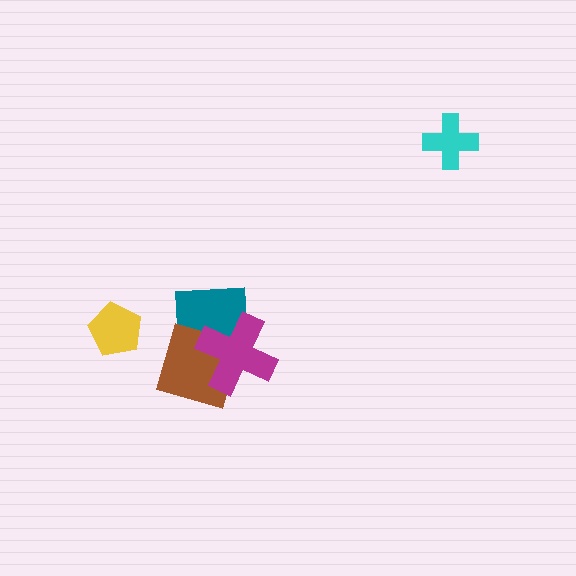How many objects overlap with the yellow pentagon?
0 objects overlap with the yellow pentagon.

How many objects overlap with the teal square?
2 objects overlap with the teal square.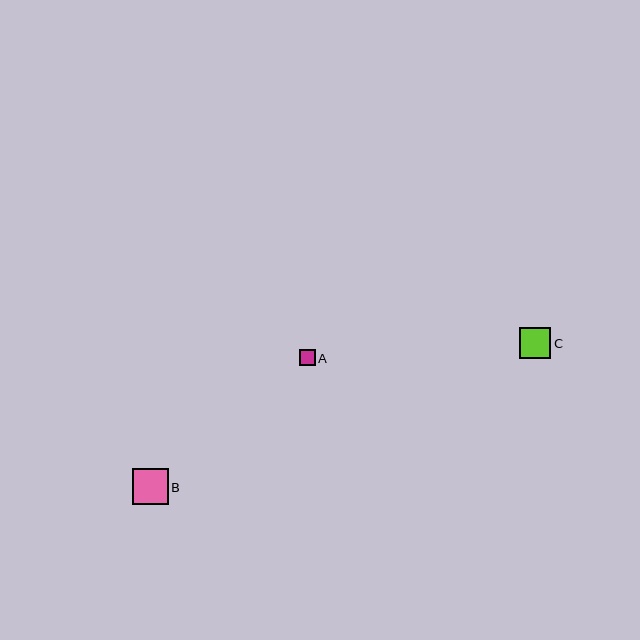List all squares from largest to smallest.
From largest to smallest: B, C, A.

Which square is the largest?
Square B is the largest with a size of approximately 36 pixels.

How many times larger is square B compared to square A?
Square B is approximately 2.3 times the size of square A.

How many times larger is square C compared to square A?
Square C is approximately 2.0 times the size of square A.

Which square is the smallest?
Square A is the smallest with a size of approximately 16 pixels.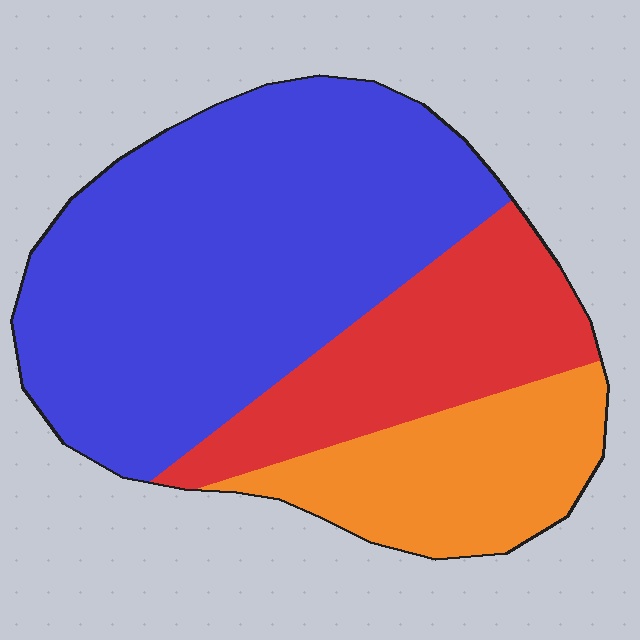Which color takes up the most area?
Blue, at roughly 55%.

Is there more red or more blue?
Blue.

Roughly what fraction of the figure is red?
Red covers 23% of the figure.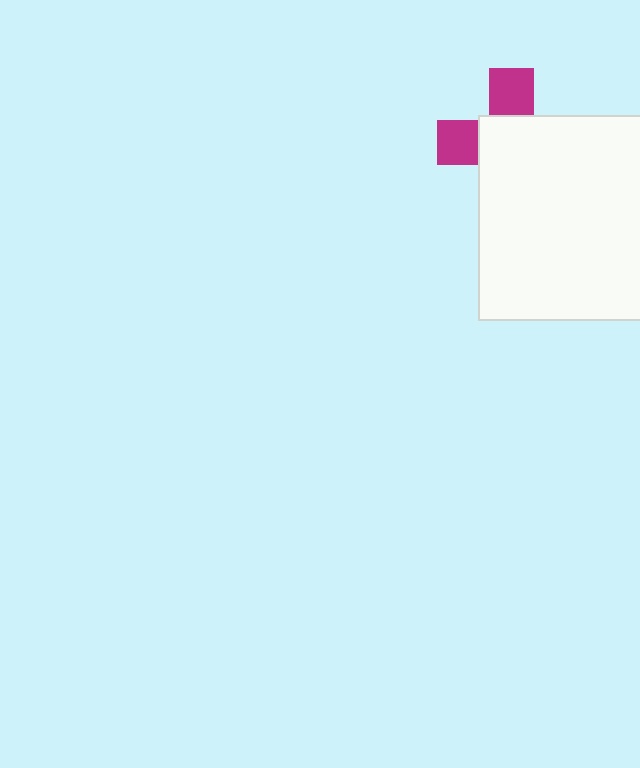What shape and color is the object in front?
The object in front is a white square.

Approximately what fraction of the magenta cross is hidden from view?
Roughly 65% of the magenta cross is hidden behind the white square.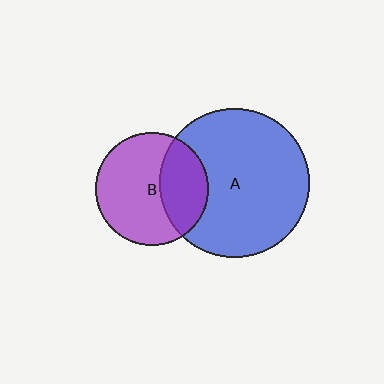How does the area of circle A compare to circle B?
Approximately 1.8 times.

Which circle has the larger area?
Circle A (blue).